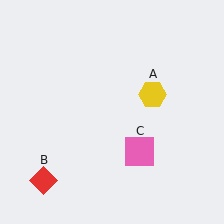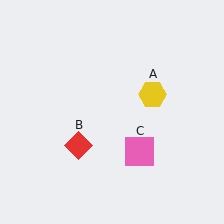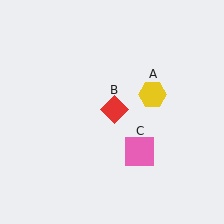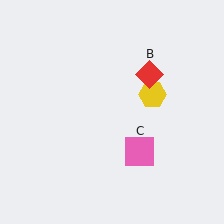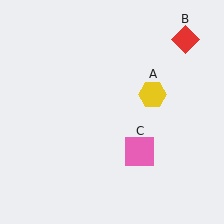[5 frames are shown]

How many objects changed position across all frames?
1 object changed position: red diamond (object B).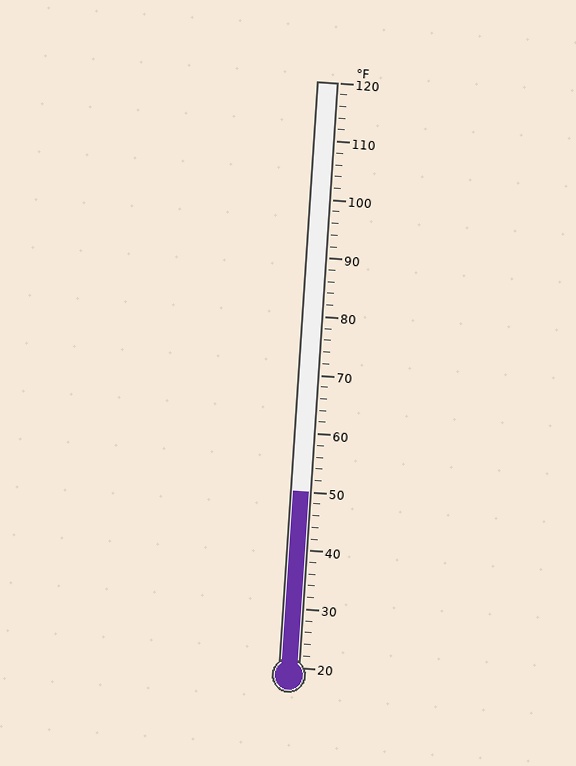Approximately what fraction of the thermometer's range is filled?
The thermometer is filled to approximately 30% of its range.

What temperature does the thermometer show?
The thermometer shows approximately 50°F.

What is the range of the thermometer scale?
The thermometer scale ranges from 20°F to 120°F.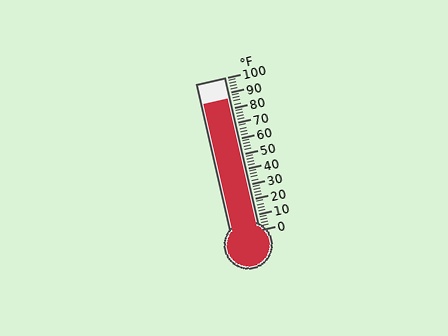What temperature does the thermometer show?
The thermometer shows approximately 86°F.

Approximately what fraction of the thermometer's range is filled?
The thermometer is filled to approximately 85% of its range.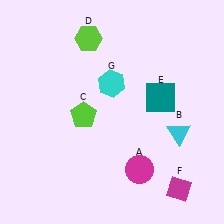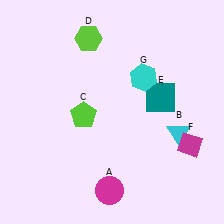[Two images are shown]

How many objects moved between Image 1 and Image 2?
3 objects moved between the two images.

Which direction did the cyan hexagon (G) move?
The cyan hexagon (G) moved right.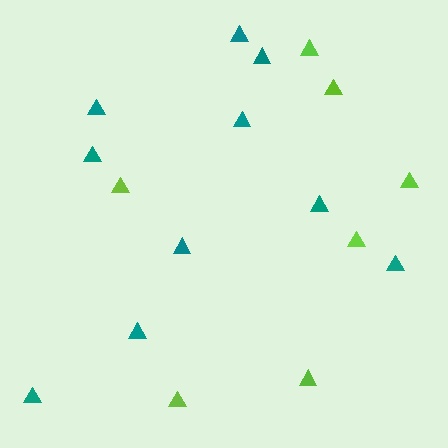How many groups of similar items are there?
There are 2 groups: one group of lime triangles (7) and one group of teal triangles (10).